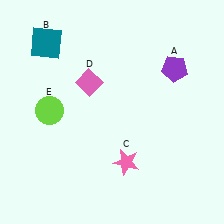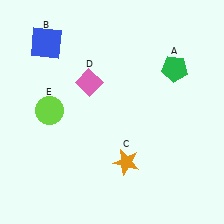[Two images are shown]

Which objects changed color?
A changed from purple to green. B changed from teal to blue. C changed from pink to orange.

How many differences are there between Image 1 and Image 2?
There are 3 differences between the two images.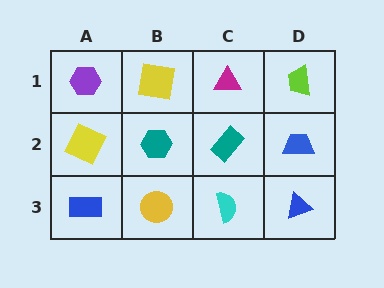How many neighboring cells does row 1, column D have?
2.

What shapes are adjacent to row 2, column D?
A lime trapezoid (row 1, column D), a blue triangle (row 3, column D), a teal rectangle (row 2, column C).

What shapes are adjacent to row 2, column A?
A purple hexagon (row 1, column A), a blue rectangle (row 3, column A), a teal hexagon (row 2, column B).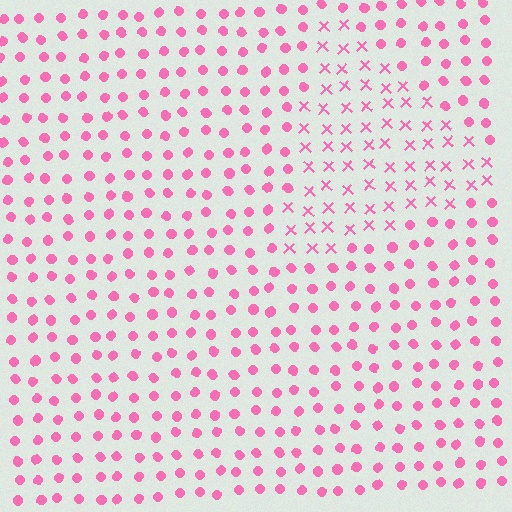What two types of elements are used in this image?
The image uses X marks inside the triangle region and circles outside it.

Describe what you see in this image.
The image is filled with small pink elements arranged in a uniform grid. A triangle-shaped region contains X marks, while the surrounding area contains circles. The boundary is defined purely by the change in element shape.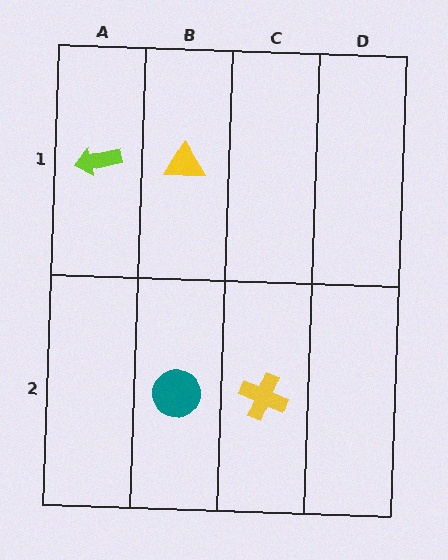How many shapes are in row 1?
2 shapes.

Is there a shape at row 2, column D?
No, that cell is empty.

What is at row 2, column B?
A teal circle.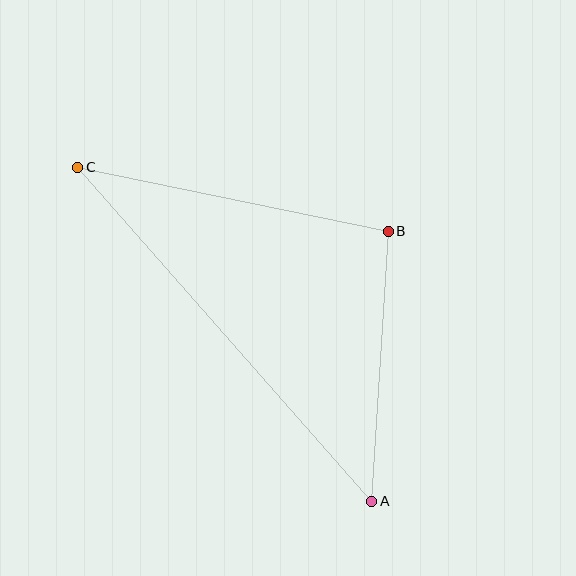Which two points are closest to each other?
Points A and B are closest to each other.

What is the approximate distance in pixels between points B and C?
The distance between B and C is approximately 317 pixels.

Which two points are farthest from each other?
Points A and C are farthest from each other.